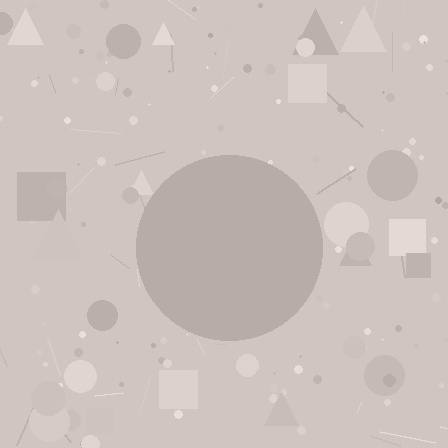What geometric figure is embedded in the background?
A circle is embedded in the background.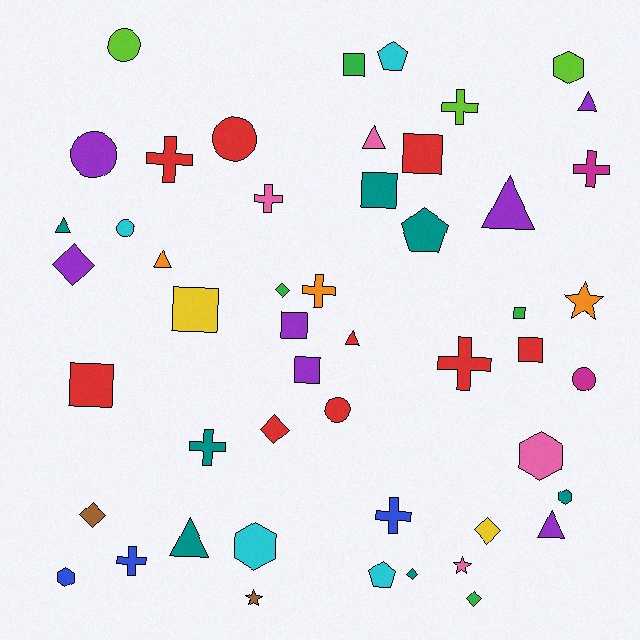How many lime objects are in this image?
There are 3 lime objects.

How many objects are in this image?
There are 50 objects.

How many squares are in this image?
There are 9 squares.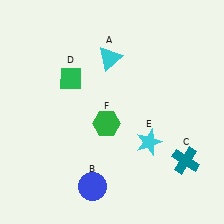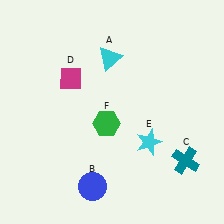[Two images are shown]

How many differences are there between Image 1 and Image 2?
There is 1 difference between the two images.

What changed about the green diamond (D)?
In Image 1, D is green. In Image 2, it changed to magenta.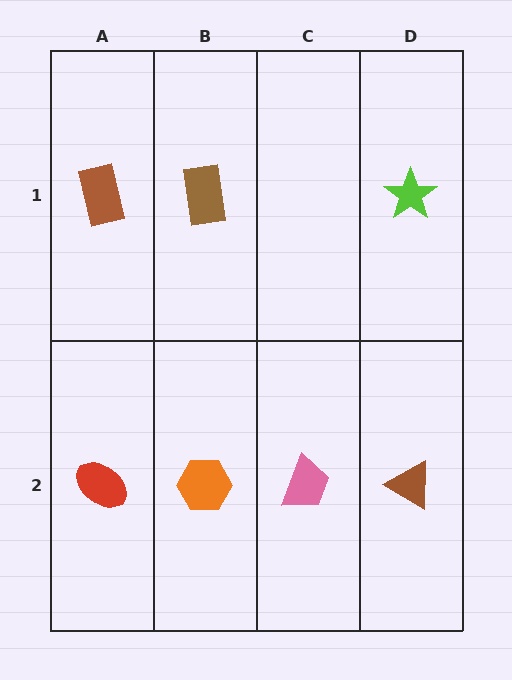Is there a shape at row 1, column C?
No, that cell is empty.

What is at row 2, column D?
A brown triangle.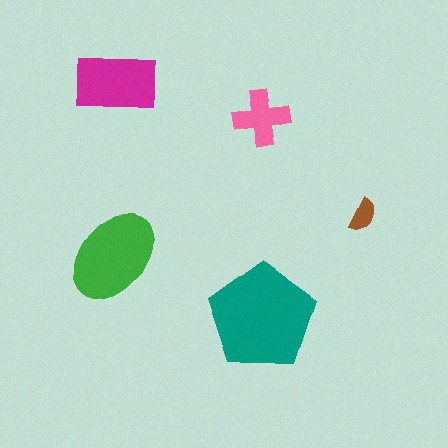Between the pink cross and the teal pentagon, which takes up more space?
The teal pentagon.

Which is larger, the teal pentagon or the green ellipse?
The teal pentagon.